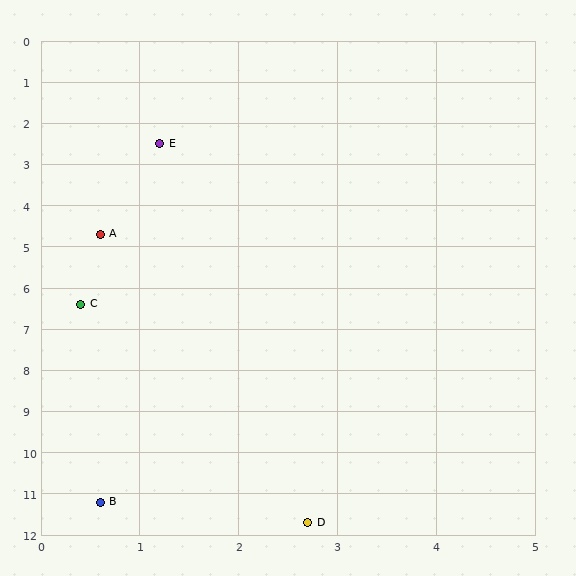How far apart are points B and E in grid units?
Points B and E are about 8.7 grid units apart.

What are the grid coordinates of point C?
Point C is at approximately (0.4, 6.4).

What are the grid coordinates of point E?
Point E is at approximately (1.2, 2.5).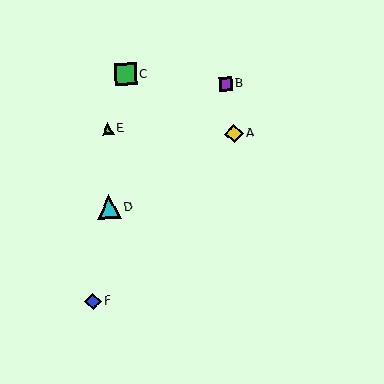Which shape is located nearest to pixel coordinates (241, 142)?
The yellow diamond (labeled A) at (234, 133) is nearest to that location.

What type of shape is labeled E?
Shape E is a lime triangle.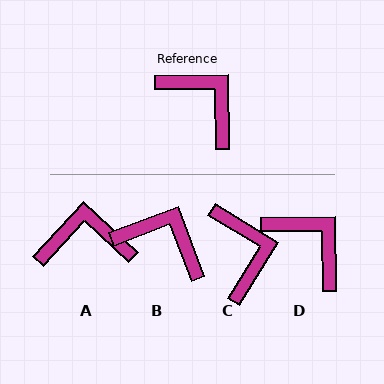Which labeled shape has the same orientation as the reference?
D.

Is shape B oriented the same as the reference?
No, it is off by about 20 degrees.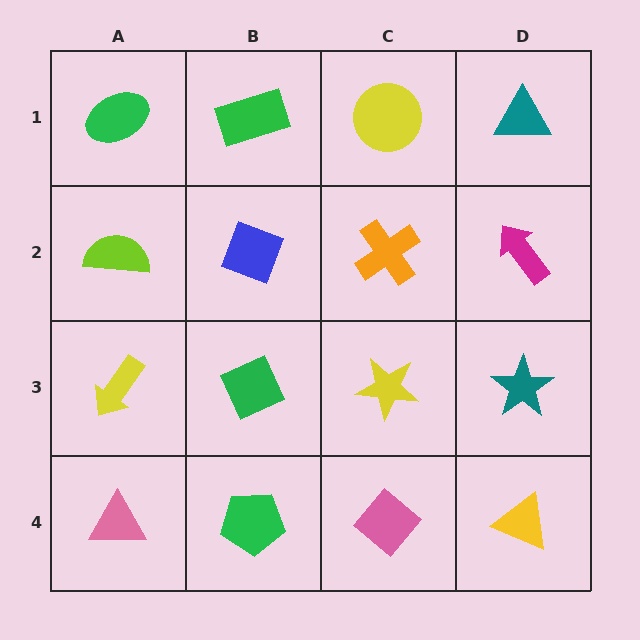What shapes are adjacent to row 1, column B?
A blue diamond (row 2, column B), a green ellipse (row 1, column A), a yellow circle (row 1, column C).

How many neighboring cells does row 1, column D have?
2.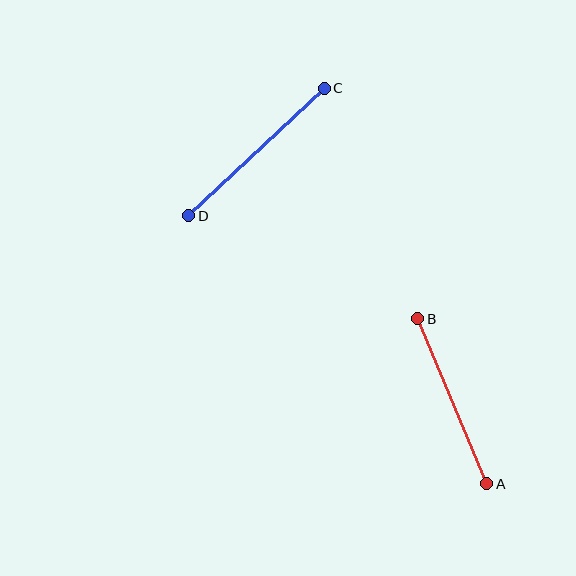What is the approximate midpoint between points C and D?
The midpoint is at approximately (257, 152) pixels.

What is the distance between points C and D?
The distance is approximately 186 pixels.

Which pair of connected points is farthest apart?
Points C and D are farthest apart.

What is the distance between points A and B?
The distance is approximately 179 pixels.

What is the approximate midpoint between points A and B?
The midpoint is at approximately (452, 401) pixels.